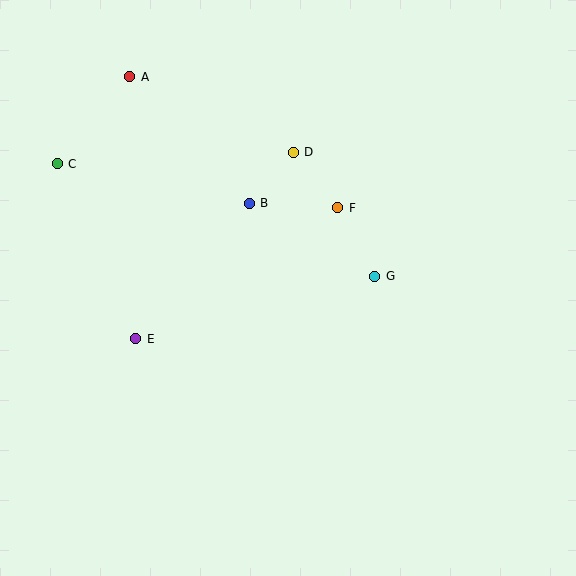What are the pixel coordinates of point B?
Point B is at (249, 203).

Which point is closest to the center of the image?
Point G at (375, 276) is closest to the center.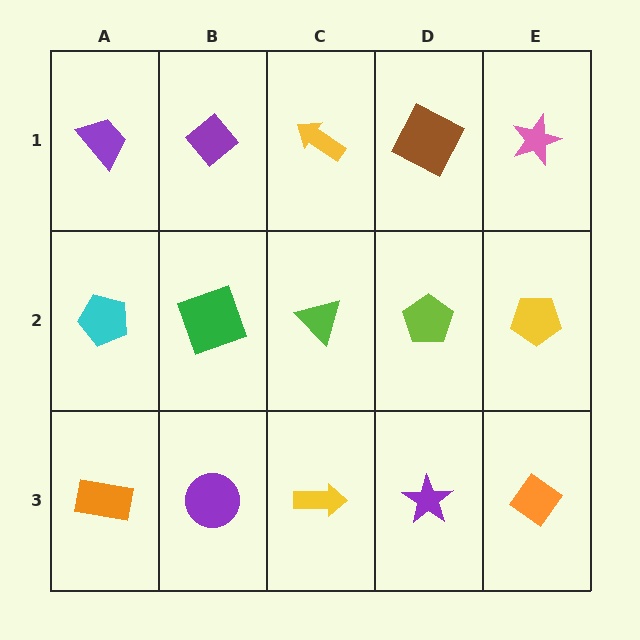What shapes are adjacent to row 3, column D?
A lime pentagon (row 2, column D), a yellow arrow (row 3, column C), an orange diamond (row 3, column E).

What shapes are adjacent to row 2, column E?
A pink star (row 1, column E), an orange diamond (row 3, column E), a lime pentagon (row 2, column D).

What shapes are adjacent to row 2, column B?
A purple diamond (row 1, column B), a purple circle (row 3, column B), a cyan pentagon (row 2, column A), a lime triangle (row 2, column C).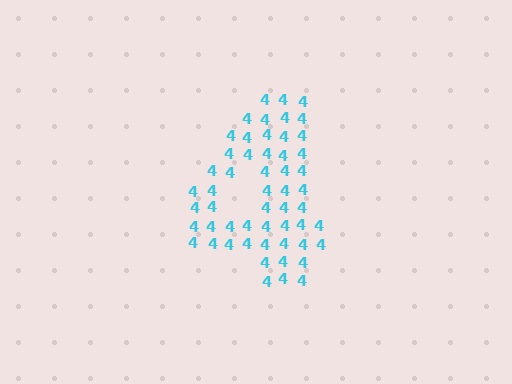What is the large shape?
The large shape is the digit 4.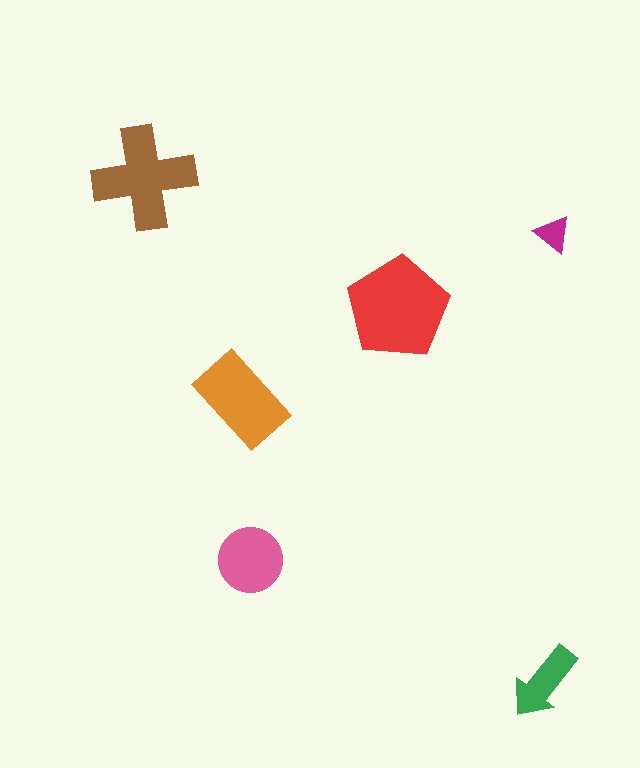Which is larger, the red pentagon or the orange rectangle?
The red pentagon.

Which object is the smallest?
The magenta triangle.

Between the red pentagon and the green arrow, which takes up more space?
The red pentagon.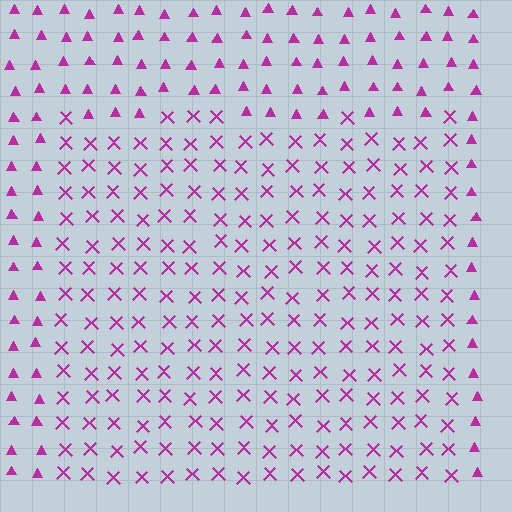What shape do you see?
I see a rectangle.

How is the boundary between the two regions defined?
The boundary is defined by a change in element shape: X marks inside vs. triangles outside. All elements share the same color and spacing.